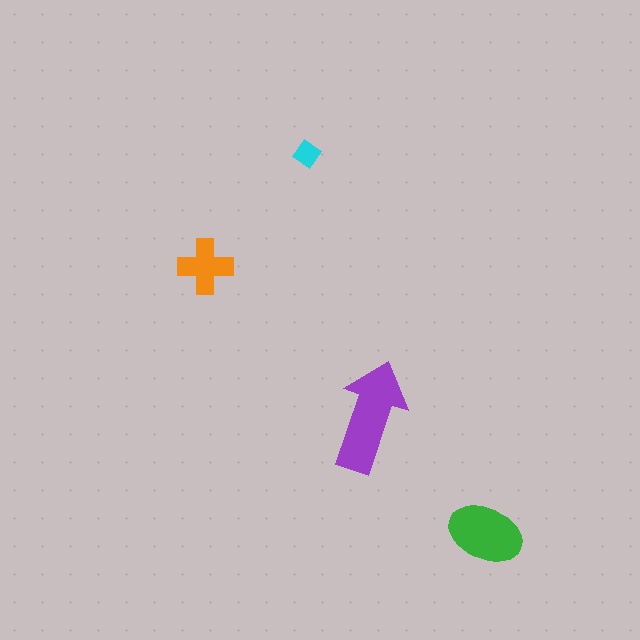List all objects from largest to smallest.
The purple arrow, the green ellipse, the orange cross, the cyan diamond.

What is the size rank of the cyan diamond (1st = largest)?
4th.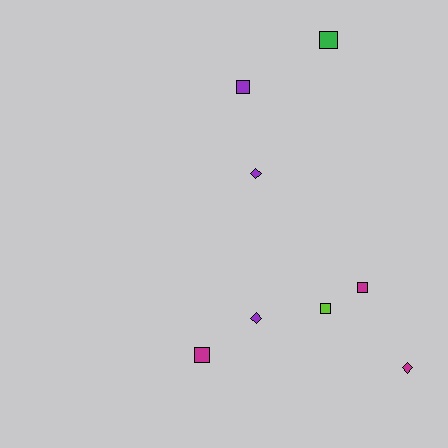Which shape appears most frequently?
Square, with 5 objects.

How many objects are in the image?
There are 8 objects.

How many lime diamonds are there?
There are no lime diamonds.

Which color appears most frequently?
Purple, with 3 objects.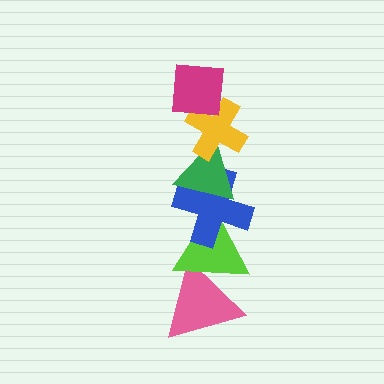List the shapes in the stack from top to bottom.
From top to bottom: the magenta square, the yellow cross, the green triangle, the blue cross, the lime triangle, the pink triangle.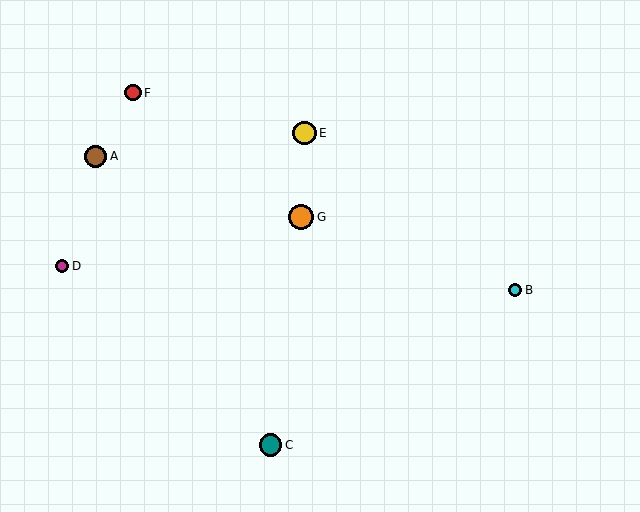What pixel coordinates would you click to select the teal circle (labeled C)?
Click at (271, 445) to select the teal circle C.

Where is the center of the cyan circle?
The center of the cyan circle is at (515, 290).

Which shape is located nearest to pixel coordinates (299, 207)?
The orange circle (labeled G) at (301, 217) is nearest to that location.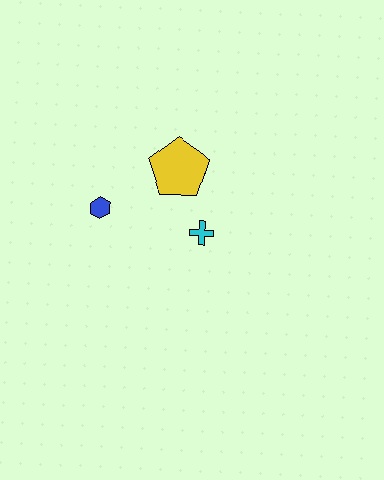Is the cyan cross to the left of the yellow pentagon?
No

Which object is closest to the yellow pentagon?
The cyan cross is closest to the yellow pentagon.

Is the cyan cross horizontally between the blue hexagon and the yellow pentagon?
No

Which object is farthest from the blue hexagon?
The cyan cross is farthest from the blue hexagon.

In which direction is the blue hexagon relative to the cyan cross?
The blue hexagon is to the left of the cyan cross.